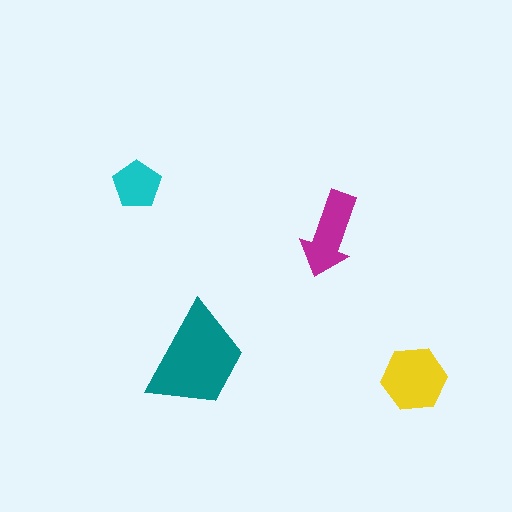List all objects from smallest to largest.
The cyan pentagon, the magenta arrow, the yellow hexagon, the teal trapezoid.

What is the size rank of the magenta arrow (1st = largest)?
3rd.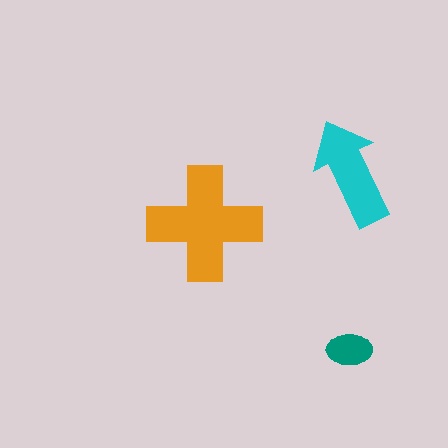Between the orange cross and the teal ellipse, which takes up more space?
The orange cross.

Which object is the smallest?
The teal ellipse.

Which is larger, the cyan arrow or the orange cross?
The orange cross.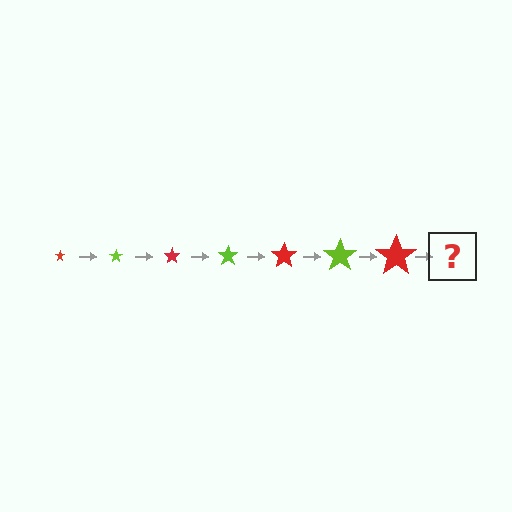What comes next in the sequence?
The next element should be a lime star, larger than the previous one.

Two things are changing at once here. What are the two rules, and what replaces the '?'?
The two rules are that the star grows larger each step and the color cycles through red and lime. The '?' should be a lime star, larger than the previous one.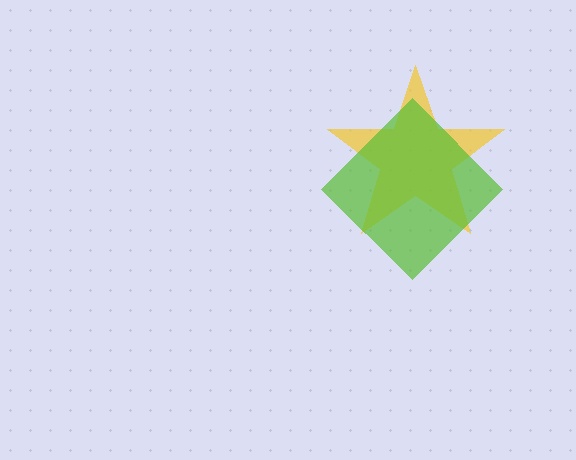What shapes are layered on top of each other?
The layered shapes are: a yellow star, a lime diamond.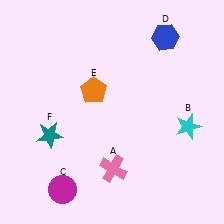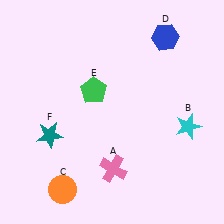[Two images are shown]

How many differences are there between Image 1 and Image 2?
There are 2 differences between the two images.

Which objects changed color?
C changed from magenta to orange. E changed from orange to green.